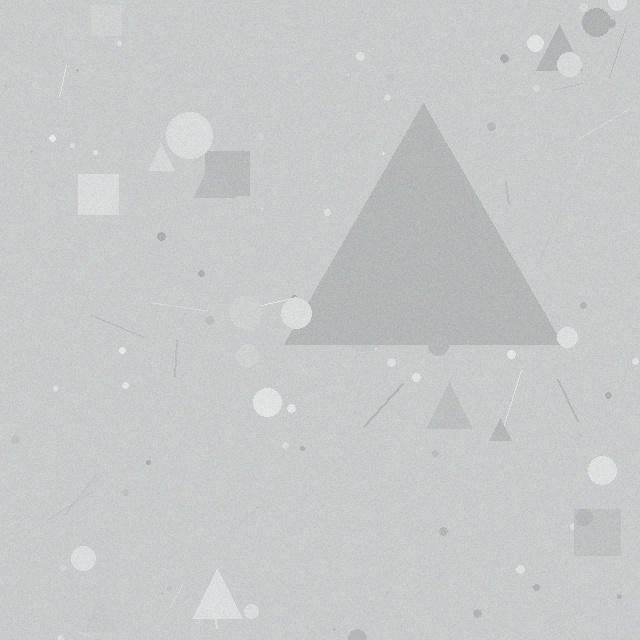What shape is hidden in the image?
A triangle is hidden in the image.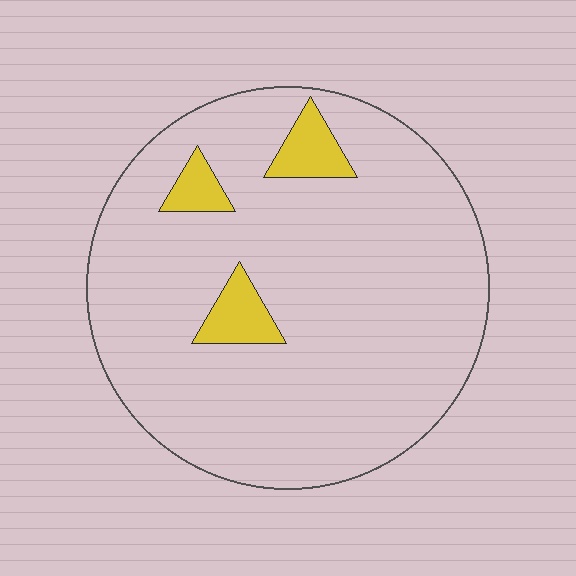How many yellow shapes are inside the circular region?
3.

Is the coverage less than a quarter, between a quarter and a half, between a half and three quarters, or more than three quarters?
Less than a quarter.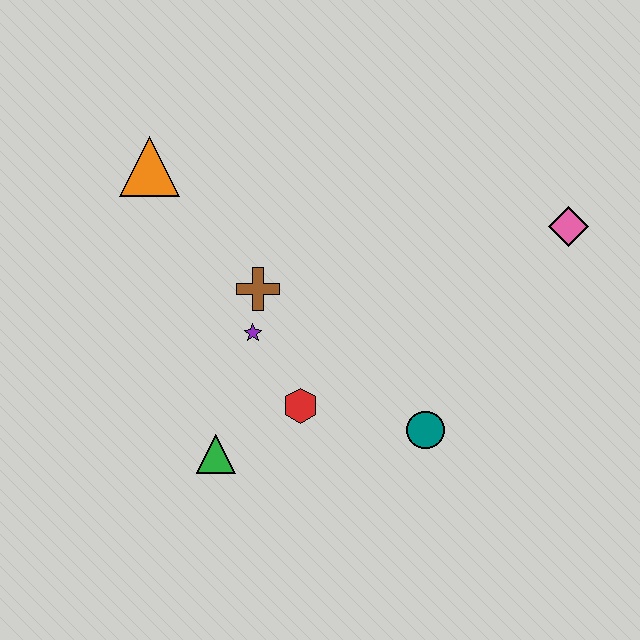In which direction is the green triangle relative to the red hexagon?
The green triangle is to the left of the red hexagon.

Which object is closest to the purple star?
The brown cross is closest to the purple star.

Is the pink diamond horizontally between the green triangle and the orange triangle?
No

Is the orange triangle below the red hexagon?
No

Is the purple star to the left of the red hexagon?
Yes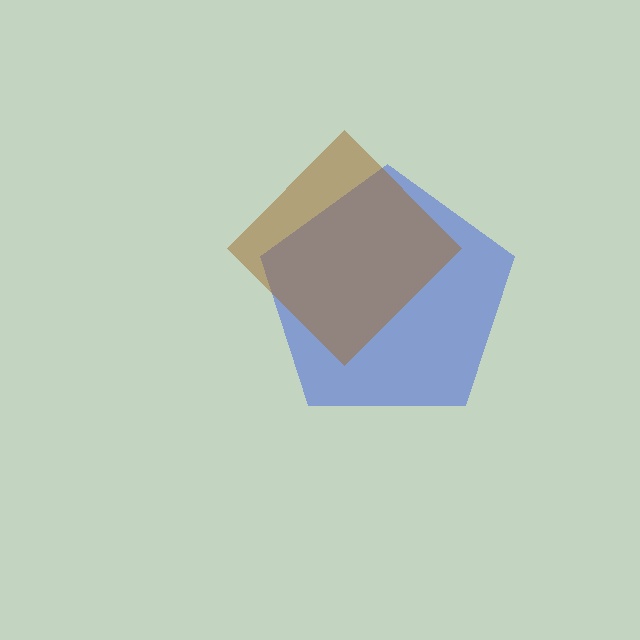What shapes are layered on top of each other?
The layered shapes are: a blue pentagon, a brown diamond.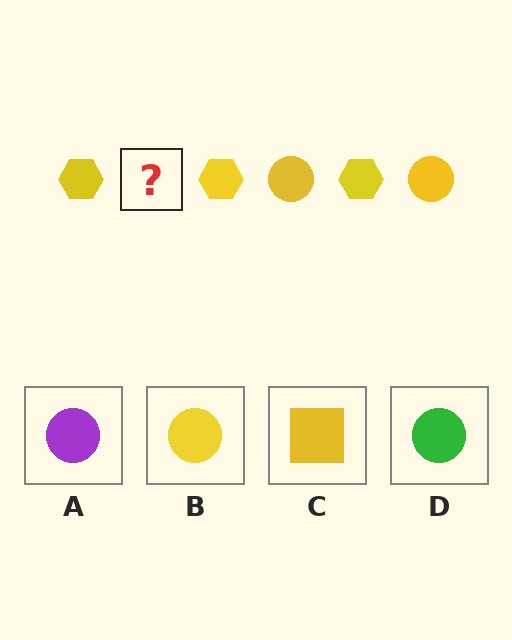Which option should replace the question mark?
Option B.